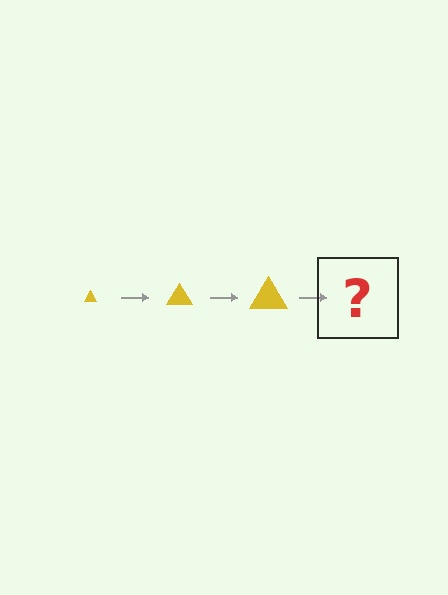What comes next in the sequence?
The next element should be a yellow triangle, larger than the previous one.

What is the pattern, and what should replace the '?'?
The pattern is that the triangle gets progressively larger each step. The '?' should be a yellow triangle, larger than the previous one.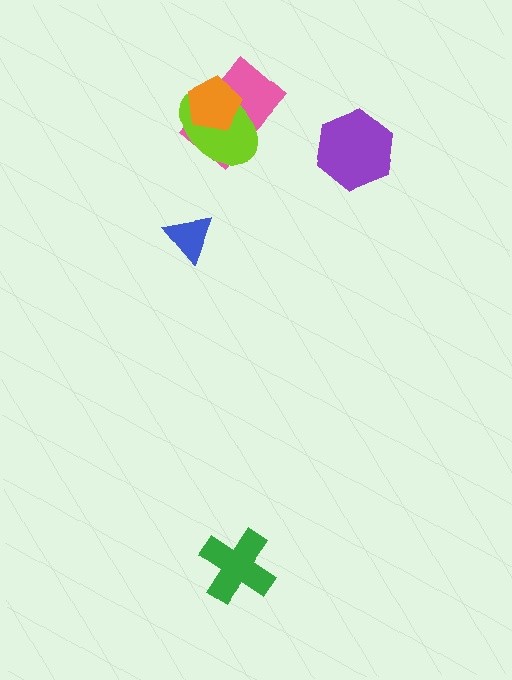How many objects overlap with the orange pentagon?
2 objects overlap with the orange pentagon.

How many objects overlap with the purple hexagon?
0 objects overlap with the purple hexagon.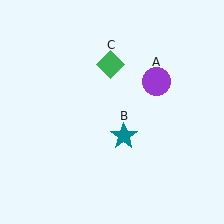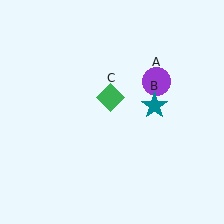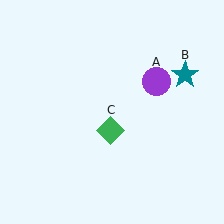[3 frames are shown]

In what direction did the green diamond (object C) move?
The green diamond (object C) moved down.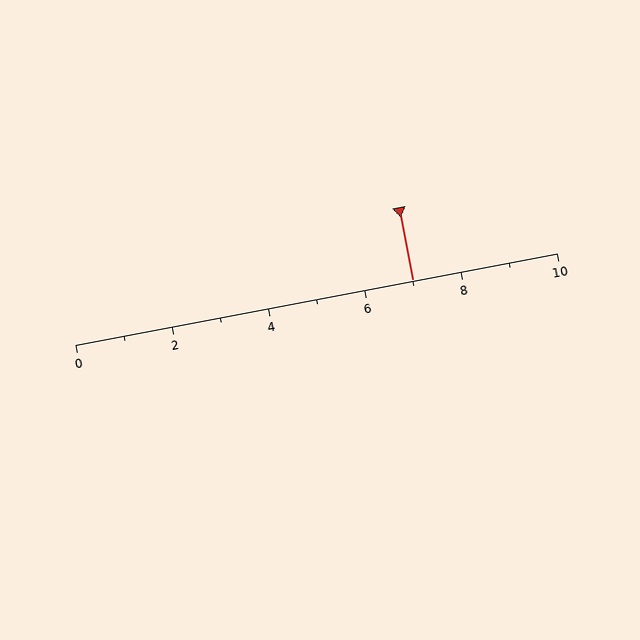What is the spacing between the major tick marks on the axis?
The major ticks are spaced 2 apart.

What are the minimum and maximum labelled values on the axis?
The axis runs from 0 to 10.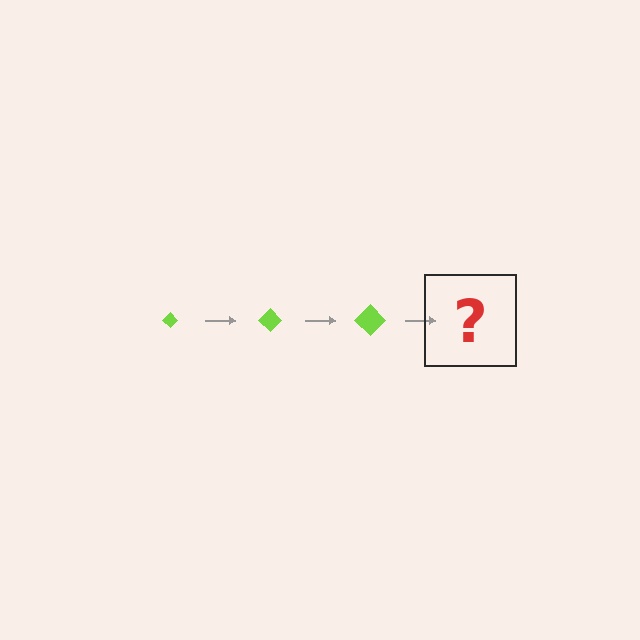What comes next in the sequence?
The next element should be a lime diamond, larger than the previous one.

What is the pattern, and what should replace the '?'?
The pattern is that the diamond gets progressively larger each step. The '?' should be a lime diamond, larger than the previous one.